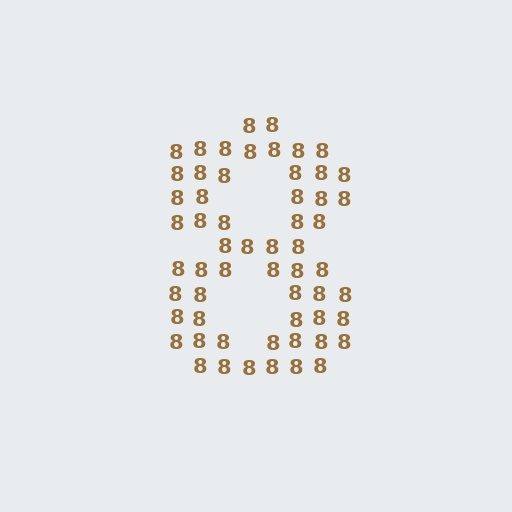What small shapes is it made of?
It is made of small digit 8's.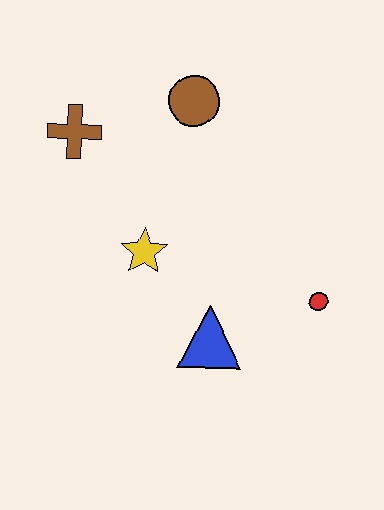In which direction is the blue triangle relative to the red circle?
The blue triangle is to the left of the red circle.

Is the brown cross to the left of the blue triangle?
Yes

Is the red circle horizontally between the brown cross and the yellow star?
No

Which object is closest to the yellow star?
The blue triangle is closest to the yellow star.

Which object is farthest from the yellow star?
The red circle is farthest from the yellow star.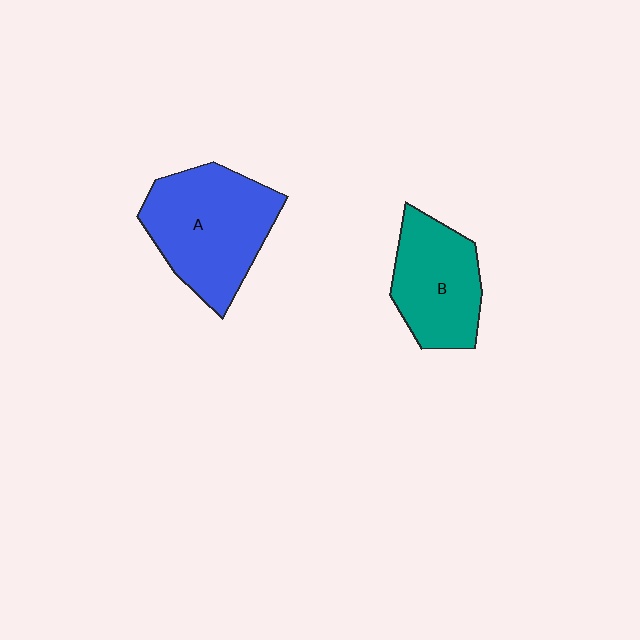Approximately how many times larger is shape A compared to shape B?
Approximately 1.3 times.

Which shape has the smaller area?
Shape B (teal).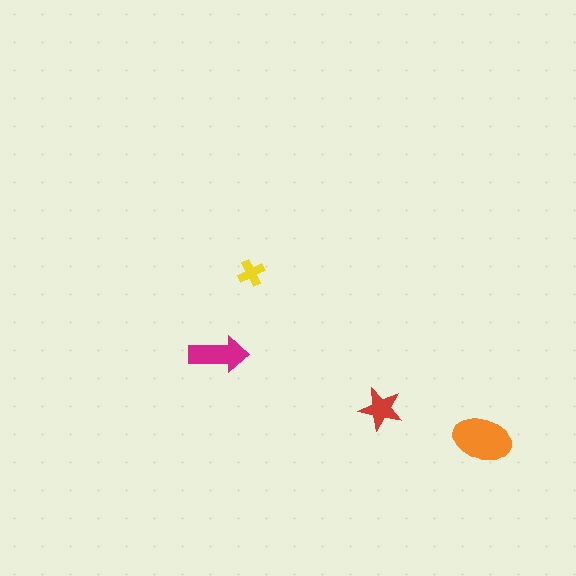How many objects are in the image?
There are 4 objects in the image.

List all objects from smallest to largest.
The yellow cross, the red star, the magenta arrow, the orange ellipse.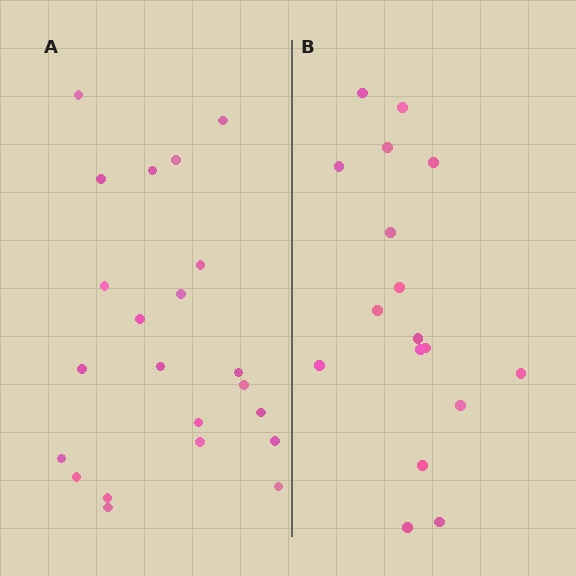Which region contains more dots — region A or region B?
Region A (the left region) has more dots.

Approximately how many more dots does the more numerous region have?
Region A has about 5 more dots than region B.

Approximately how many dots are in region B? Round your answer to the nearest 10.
About 20 dots. (The exact count is 17, which rounds to 20.)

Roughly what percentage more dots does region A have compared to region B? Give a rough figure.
About 30% more.